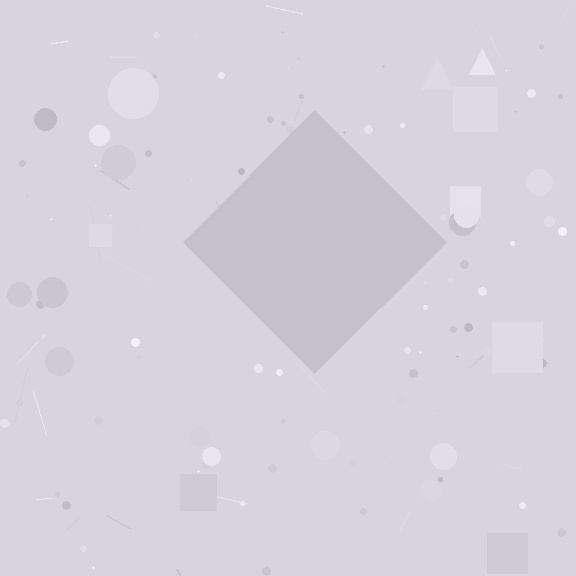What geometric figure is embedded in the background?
A diamond is embedded in the background.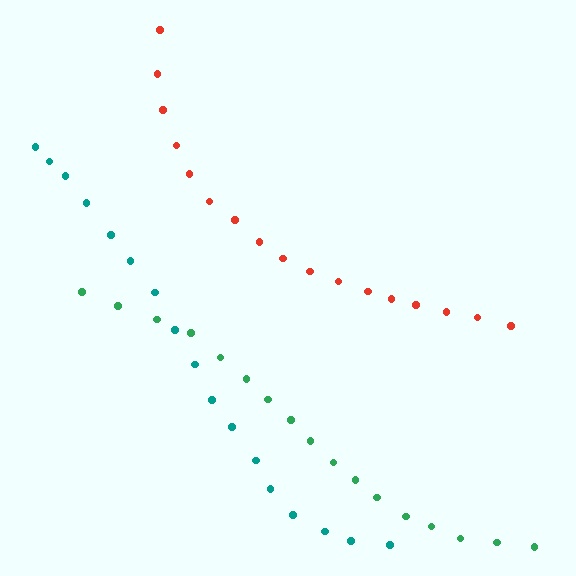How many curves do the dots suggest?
There are 3 distinct paths.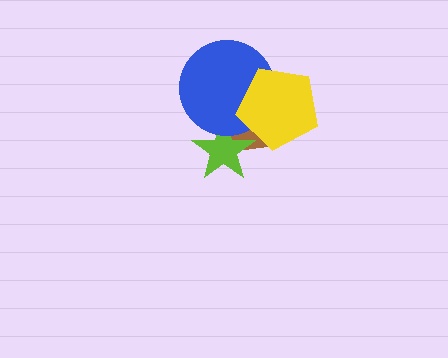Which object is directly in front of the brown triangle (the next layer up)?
The lime star is directly in front of the brown triangle.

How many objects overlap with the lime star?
2 objects overlap with the lime star.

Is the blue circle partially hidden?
Yes, it is partially covered by another shape.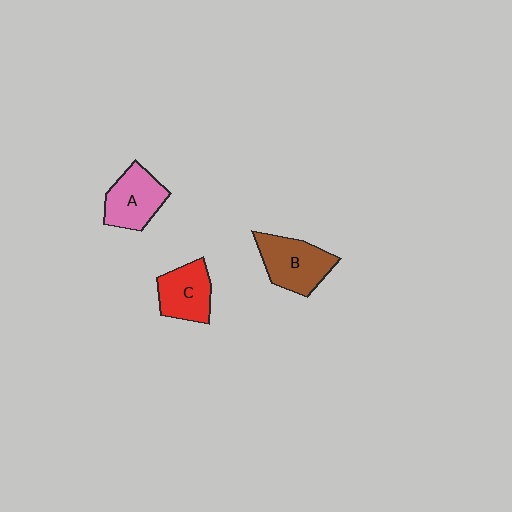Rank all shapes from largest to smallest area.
From largest to smallest: B (brown), A (pink), C (red).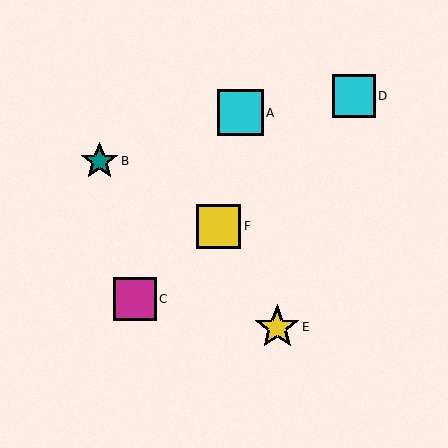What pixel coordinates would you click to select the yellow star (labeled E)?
Click at (277, 327) to select the yellow star E.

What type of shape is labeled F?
Shape F is a yellow square.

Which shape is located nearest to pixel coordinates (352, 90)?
The cyan square (labeled D) at (354, 96) is nearest to that location.